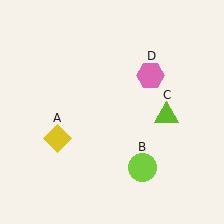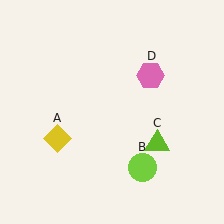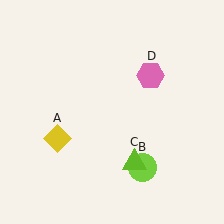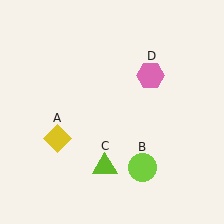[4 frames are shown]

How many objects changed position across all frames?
1 object changed position: lime triangle (object C).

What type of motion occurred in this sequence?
The lime triangle (object C) rotated clockwise around the center of the scene.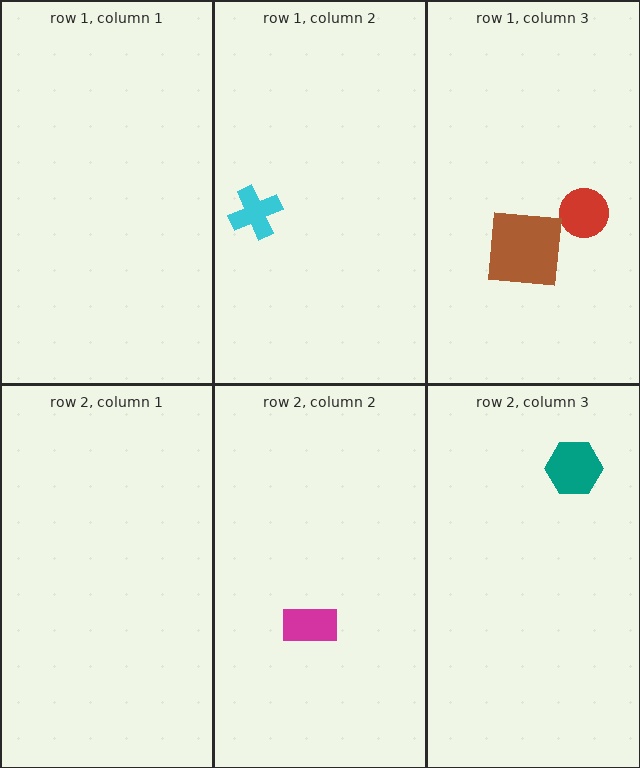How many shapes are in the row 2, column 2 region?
1.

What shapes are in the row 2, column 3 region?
The teal hexagon.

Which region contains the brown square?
The row 1, column 3 region.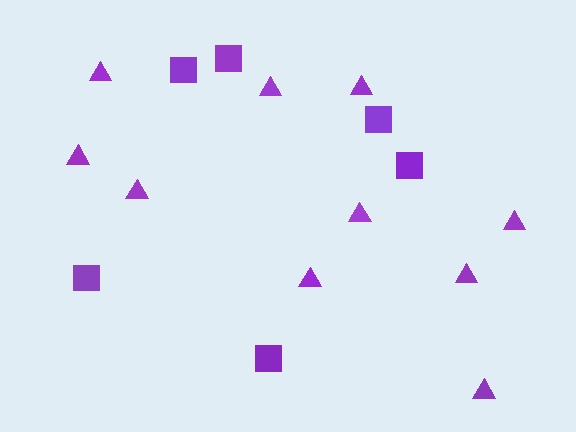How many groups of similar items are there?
There are 2 groups: one group of triangles (10) and one group of squares (6).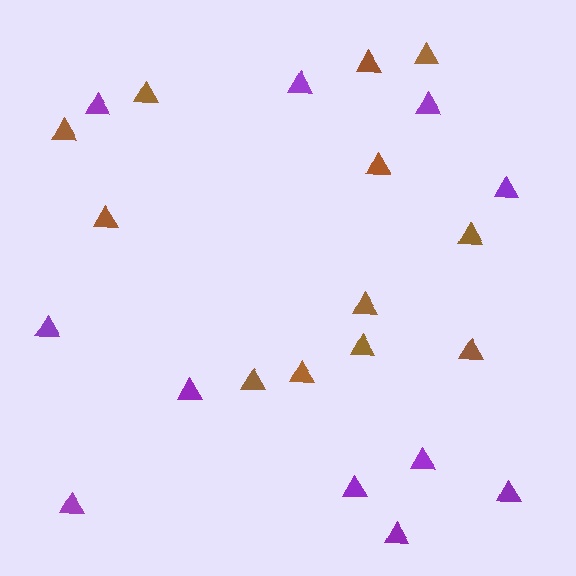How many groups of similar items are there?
There are 2 groups: one group of purple triangles (11) and one group of brown triangles (12).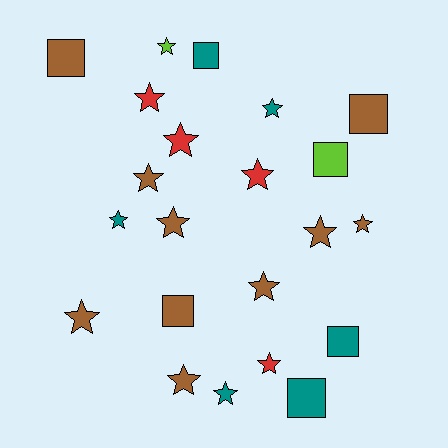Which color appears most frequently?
Brown, with 10 objects.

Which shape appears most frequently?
Star, with 15 objects.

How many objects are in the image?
There are 22 objects.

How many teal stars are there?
There are 3 teal stars.